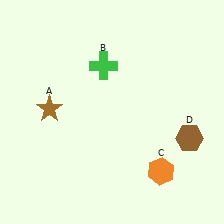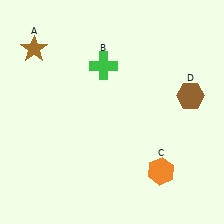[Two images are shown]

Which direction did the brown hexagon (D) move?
The brown hexagon (D) moved up.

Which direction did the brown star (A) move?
The brown star (A) moved up.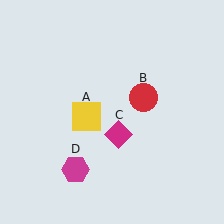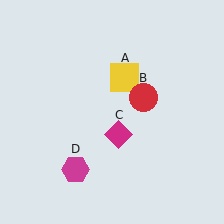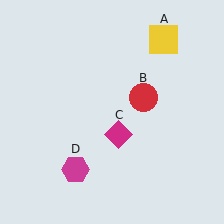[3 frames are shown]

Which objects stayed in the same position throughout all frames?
Red circle (object B) and magenta diamond (object C) and magenta hexagon (object D) remained stationary.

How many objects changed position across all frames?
1 object changed position: yellow square (object A).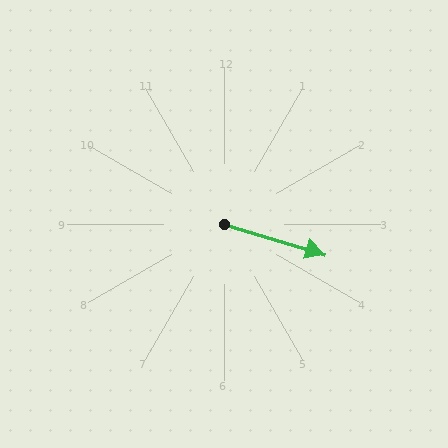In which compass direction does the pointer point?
East.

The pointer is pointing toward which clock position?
Roughly 4 o'clock.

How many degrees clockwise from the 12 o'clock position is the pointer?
Approximately 107 degrees.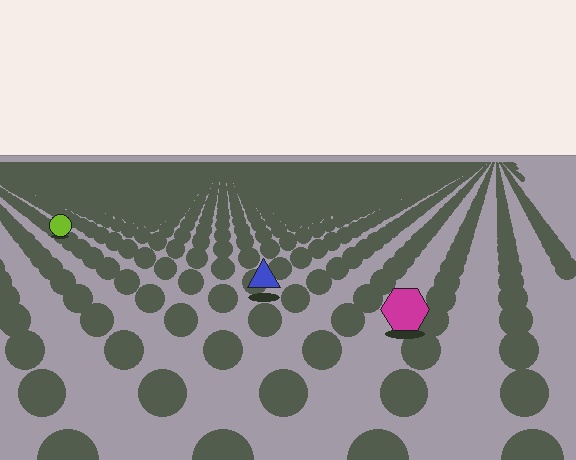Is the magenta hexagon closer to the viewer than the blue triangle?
Yes. The magenta hexagon is closer — you can tell from the texture gradient: the ground texture is coarser near it.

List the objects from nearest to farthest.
From nearest to farthest: the magenta hexagon, the blue triangle, the lime circle.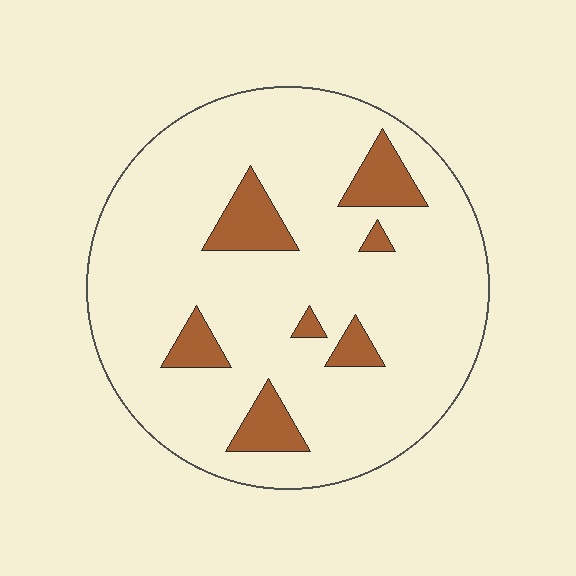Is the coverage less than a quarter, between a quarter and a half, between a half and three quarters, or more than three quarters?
Less than a quarter.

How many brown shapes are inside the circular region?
7.